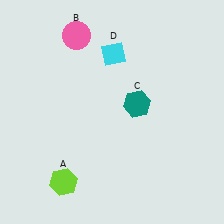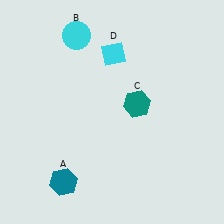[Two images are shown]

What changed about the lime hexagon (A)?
In Image 1, A is lime. In Image 2, it changed to teal.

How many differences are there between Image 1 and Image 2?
There are 2 differences between the two images.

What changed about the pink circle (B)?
In Image 1, B is pink. In Image 2, it changed to cyan.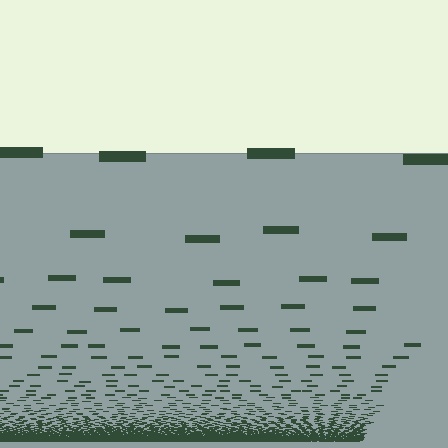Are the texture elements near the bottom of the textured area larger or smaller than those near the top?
Smaller. The gradient is inverted — elements near the bottom are smaller and denser.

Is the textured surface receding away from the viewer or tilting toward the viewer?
The surface appears to tilt toward the viewer. Texture elements get larger and sparser toward the top.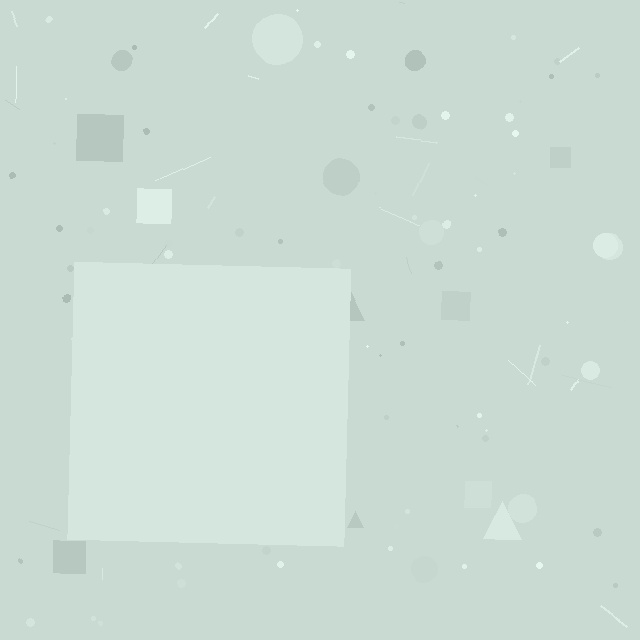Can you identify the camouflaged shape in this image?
The camouflaged shape is a square.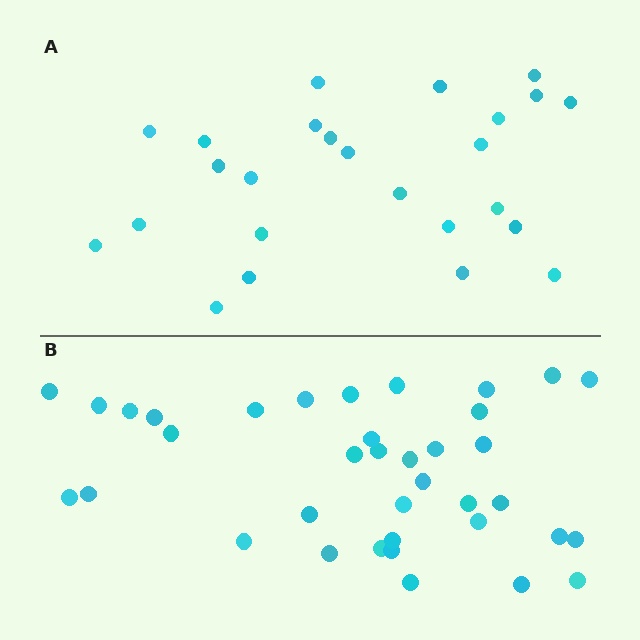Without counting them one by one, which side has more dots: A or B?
Region B (the bottom region) has more dots.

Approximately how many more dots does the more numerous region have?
Region B has roughly 12 or so more dots than region A.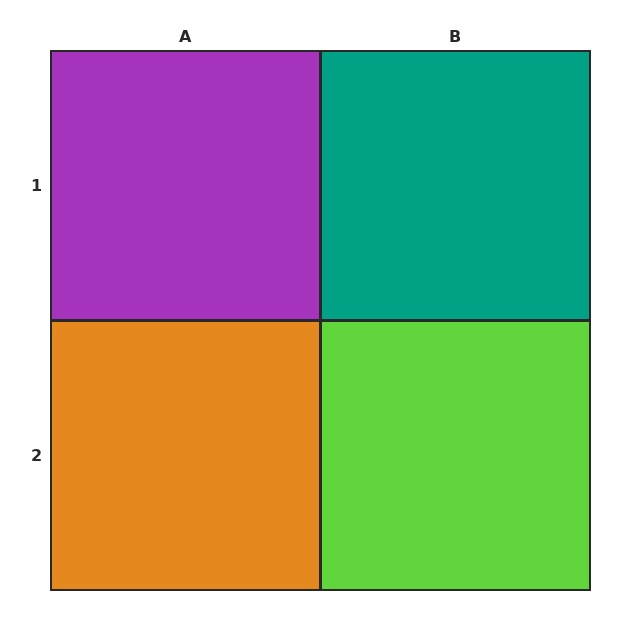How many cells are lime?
1 cell is lime.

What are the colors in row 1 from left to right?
Purple, teal.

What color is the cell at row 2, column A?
Orange.